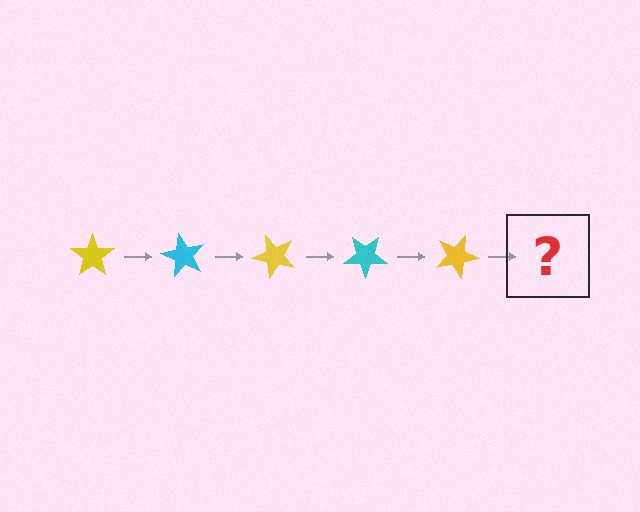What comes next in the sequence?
The next element should be a cyan star, rotated 300 degrees from the start.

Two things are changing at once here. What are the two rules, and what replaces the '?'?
The two rules are that it rotates 60 degrees each step and the color cycles through yellow and cyan. The '?' should be a cyan star, rotated 300 degrees from the start.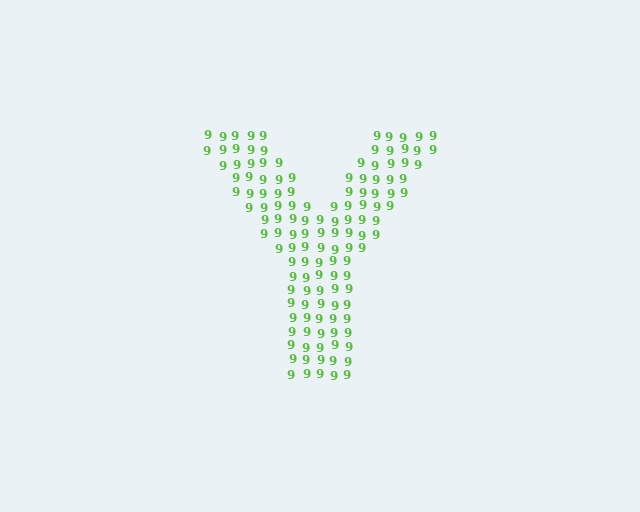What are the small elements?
The small elements are digit 9's.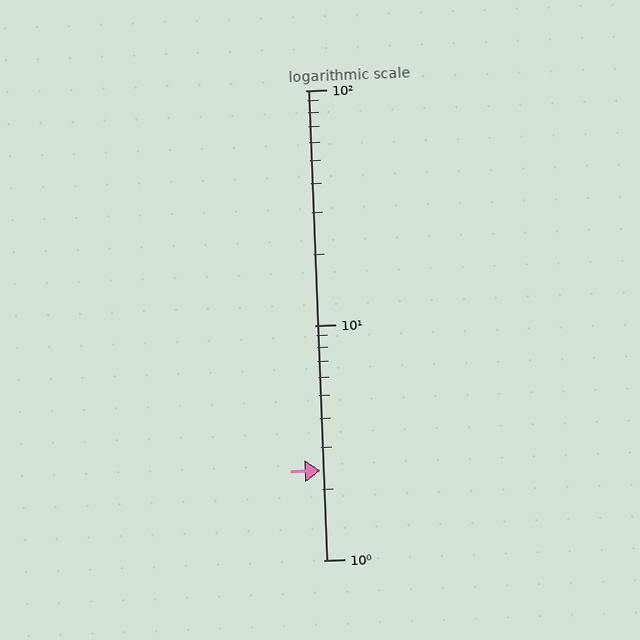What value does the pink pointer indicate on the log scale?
The pointer indicates approximately 2.4.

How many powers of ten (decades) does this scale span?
The scale spans 2 decades, from 1 to 100.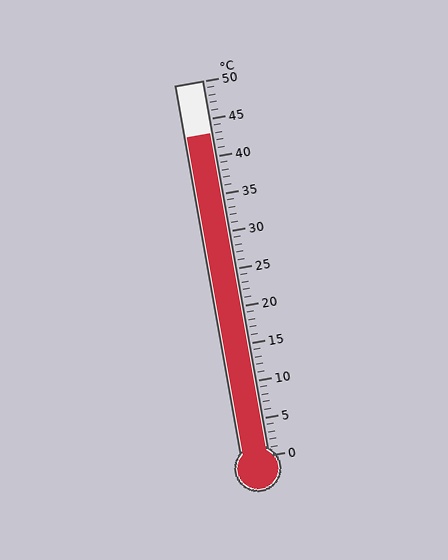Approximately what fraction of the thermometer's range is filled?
The thermometer is filled to approximately 85% of its range.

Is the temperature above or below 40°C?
The temperature is above 40°C.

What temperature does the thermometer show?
The thermometer shows approximately 43°C.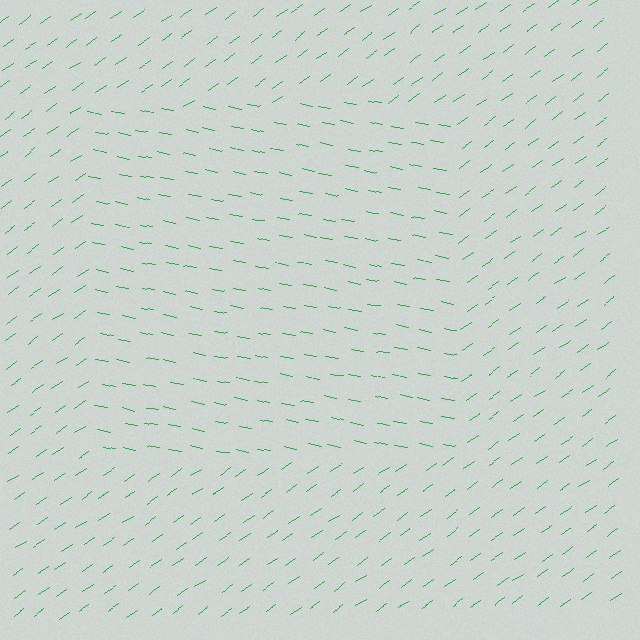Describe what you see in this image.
The image is filled with small green line segments. A rectangle region in the image has lines oriented differently from the surrounding lines, creating a visible texture boundary.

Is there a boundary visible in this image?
Yes, there is a texture boundary formed by a change in line orientation.